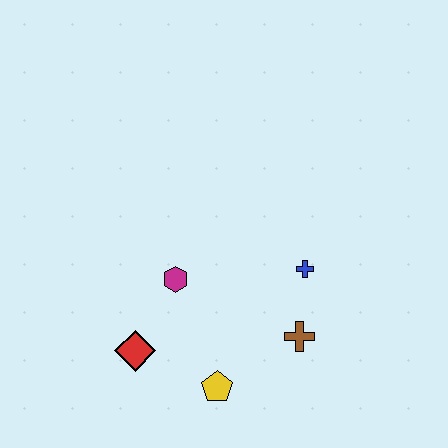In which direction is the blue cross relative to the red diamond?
The blue cross is to the right of the red diamond.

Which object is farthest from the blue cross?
The red diamond is farthest from the blue cross.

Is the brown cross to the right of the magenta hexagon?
Yes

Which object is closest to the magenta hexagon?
The red diamond is closest to the magenta hexagon.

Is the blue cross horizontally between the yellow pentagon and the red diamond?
No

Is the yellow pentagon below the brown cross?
Yes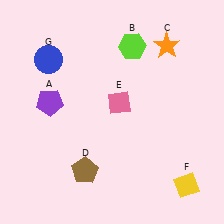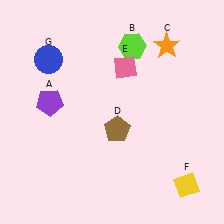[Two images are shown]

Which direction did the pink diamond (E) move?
The pink diamond (E) moved up.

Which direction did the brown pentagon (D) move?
The brown pentagon (D) moved up.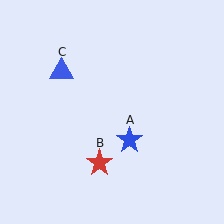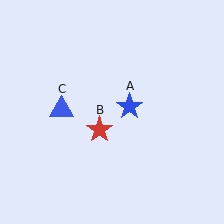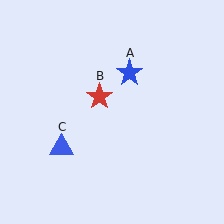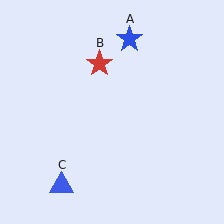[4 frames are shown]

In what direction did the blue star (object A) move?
The blue star (object A) moved up.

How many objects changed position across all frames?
3 objects changed position: blue star (object A), red star (object B), blue triangle (object C).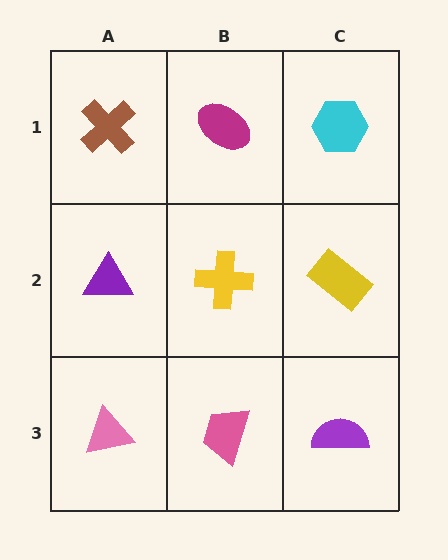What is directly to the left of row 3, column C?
A pink trapezoid.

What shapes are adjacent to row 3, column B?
A yellow cross (row 2, column B), a pink triangle (row 3, column A), a purple semicircle (row 3, column C).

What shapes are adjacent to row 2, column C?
A cyan hexagon (row 1, column C), a purple semicircle (row 3, column C), a yellow cross (row 2, column B).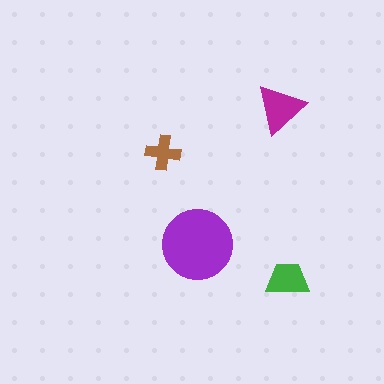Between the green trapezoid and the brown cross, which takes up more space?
The green trapezoid.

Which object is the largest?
The purple circle.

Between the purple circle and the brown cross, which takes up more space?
The purple circle.